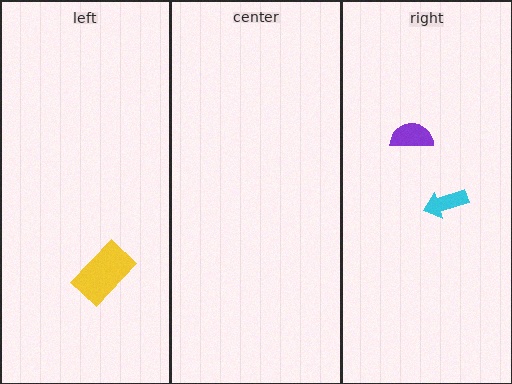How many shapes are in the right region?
2.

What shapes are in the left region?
The yellow rectangle.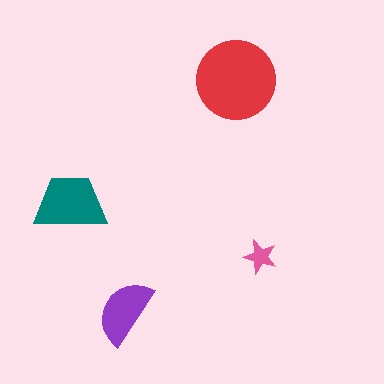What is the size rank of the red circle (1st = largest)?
1st.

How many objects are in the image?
There are 4 objects in the image.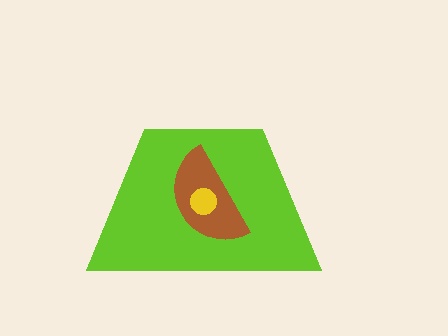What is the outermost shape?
The lime trapezoid.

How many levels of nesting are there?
3.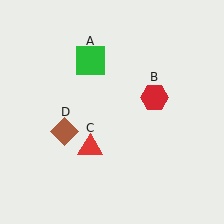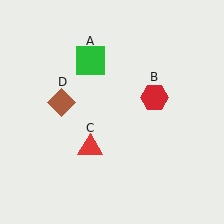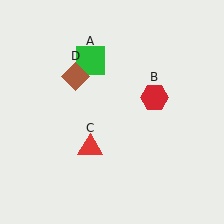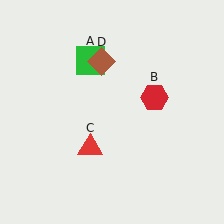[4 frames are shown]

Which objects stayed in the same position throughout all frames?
Green square (object A) and red hexagon (object B) and red triangle (object C) remained stationary.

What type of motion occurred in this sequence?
The brown diamond (object D) rotated clockwise around the center of the scene.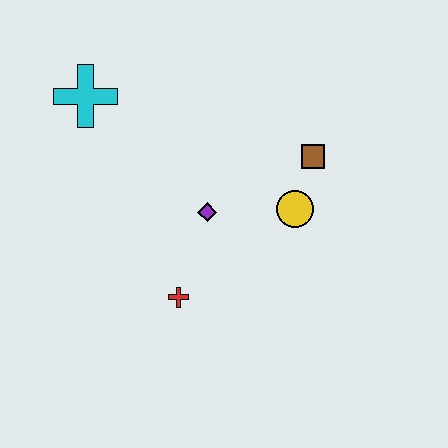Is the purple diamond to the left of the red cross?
No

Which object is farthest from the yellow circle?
The cyan cross is farthest from the yellow circle.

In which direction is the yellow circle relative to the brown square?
The yellow circle is below the brown square.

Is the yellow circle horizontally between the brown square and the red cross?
Yes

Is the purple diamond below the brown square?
Yes